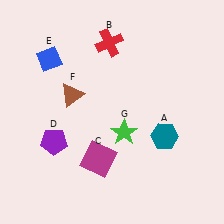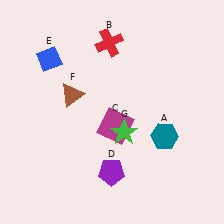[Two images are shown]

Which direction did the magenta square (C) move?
The magenta square (C) moved up.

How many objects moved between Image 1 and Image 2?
2 objects moved between the two images.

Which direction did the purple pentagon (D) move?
The purple pentagon (D) moved right.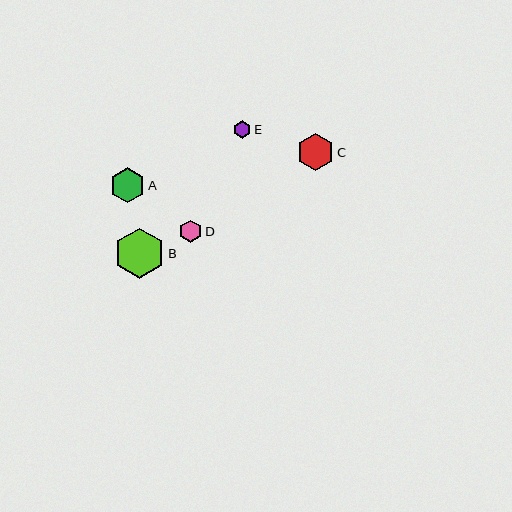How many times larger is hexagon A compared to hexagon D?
Hexagon A is approximately 1.6 times the size of hexagon D.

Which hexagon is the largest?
Hexagon B is the largest with a size of approximately 51 pixels.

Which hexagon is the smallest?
Hexagon E is the smallest with a size of approximately 18 pixels.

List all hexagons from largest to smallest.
From largest to smallest: B, C, A, D, E.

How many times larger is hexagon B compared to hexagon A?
Hexagon B is approximately 1.4 times the size of hexagon A.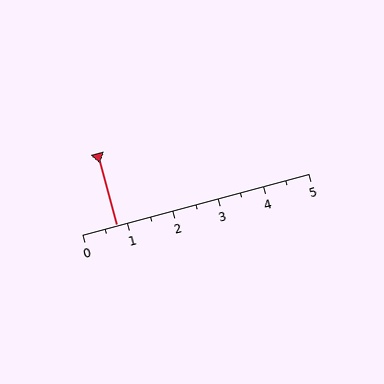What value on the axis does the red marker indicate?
The marker indicates approximately 0.8.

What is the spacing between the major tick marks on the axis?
The major ticks are spaced 1 apart.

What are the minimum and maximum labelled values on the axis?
The axis runs from 0 to 5.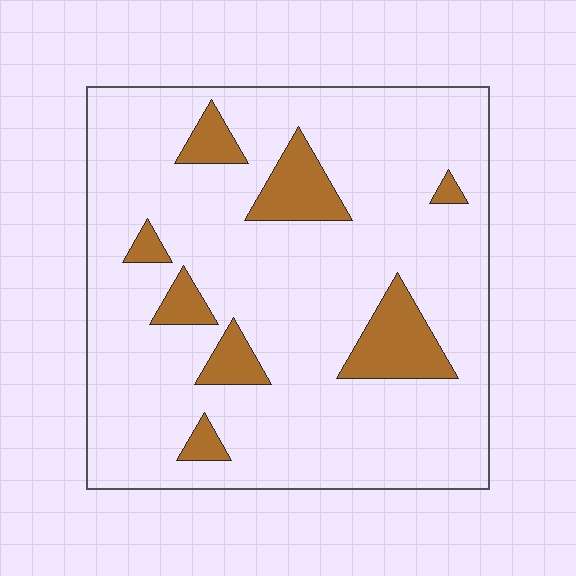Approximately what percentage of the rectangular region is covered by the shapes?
Approximately 15%.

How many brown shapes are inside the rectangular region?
8.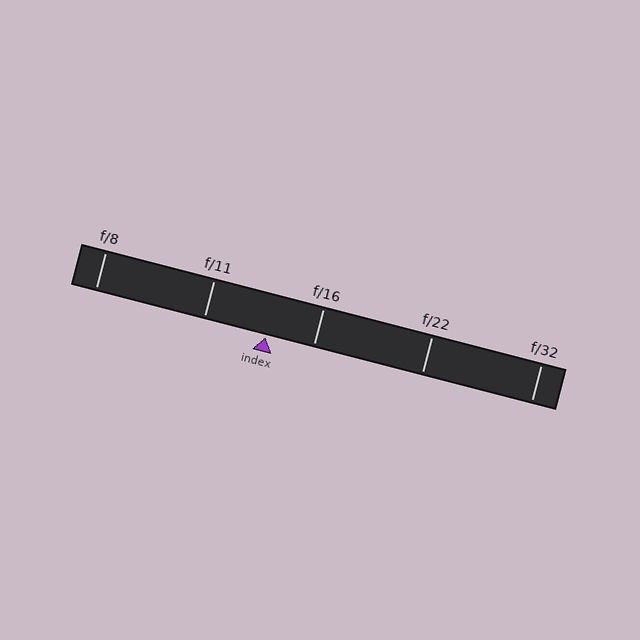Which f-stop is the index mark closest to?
The index mark is closest to f/16.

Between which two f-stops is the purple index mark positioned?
The index mark is between f/11 and f/16.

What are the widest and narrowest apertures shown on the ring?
The widest aperture shown is f/8 and the narrowest is f/32.